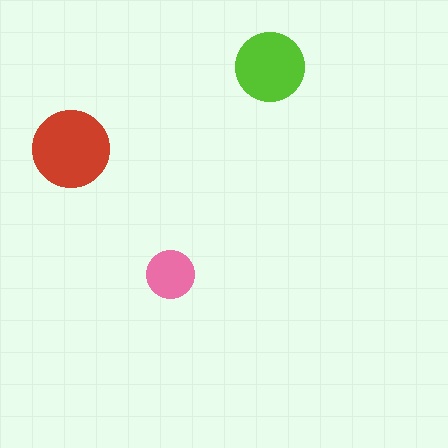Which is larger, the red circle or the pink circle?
The red one.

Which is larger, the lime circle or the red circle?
The red one.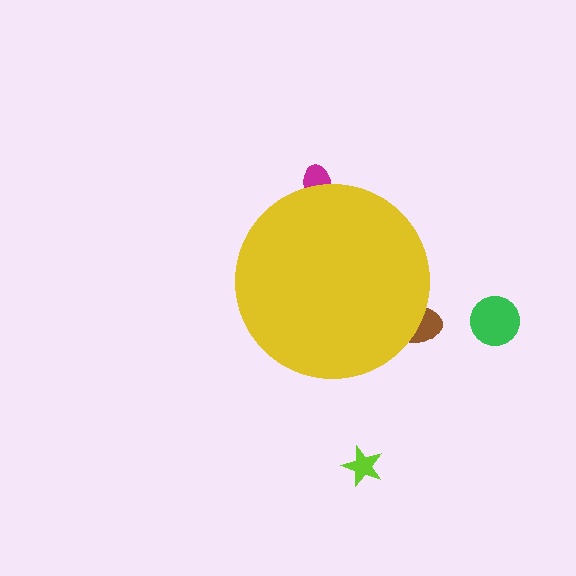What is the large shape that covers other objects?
A yellow circle.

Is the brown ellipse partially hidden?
Yes, the brown ellipse is partially hidden behind the yellow circle.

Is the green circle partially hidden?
No, the green circle is fully visible.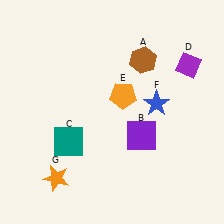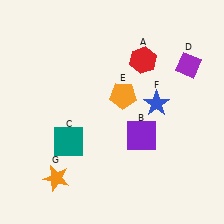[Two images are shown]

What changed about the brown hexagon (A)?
In Image 1, A is brown. In Image 2, it changed to red.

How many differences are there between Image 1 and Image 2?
There is 1 difference between the two images.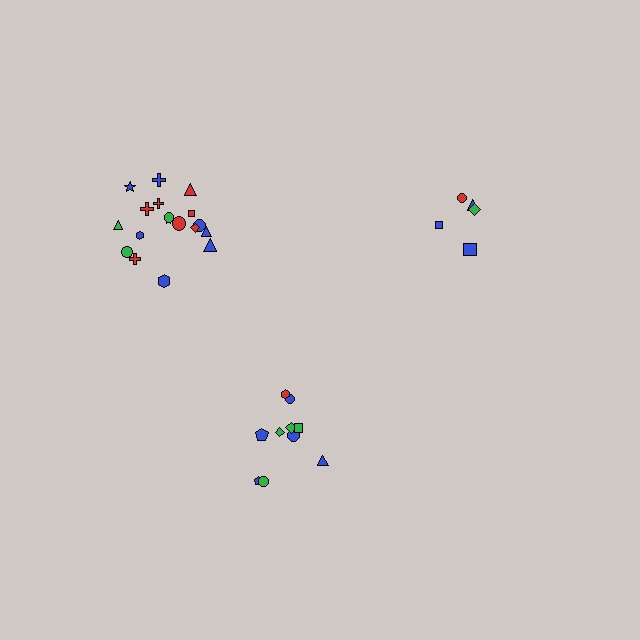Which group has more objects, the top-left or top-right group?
The top-left group.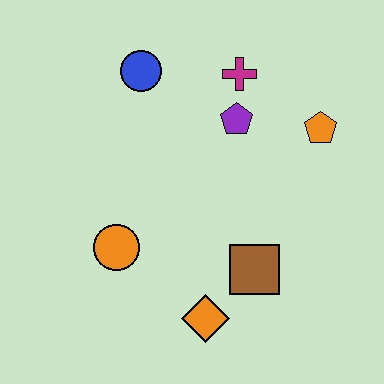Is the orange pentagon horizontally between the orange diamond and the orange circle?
No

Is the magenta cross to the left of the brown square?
Yes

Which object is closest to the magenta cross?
The purple pentagon is closest to the magenta cross.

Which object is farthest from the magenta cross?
The orange diamond is farthest from the magenta cross.